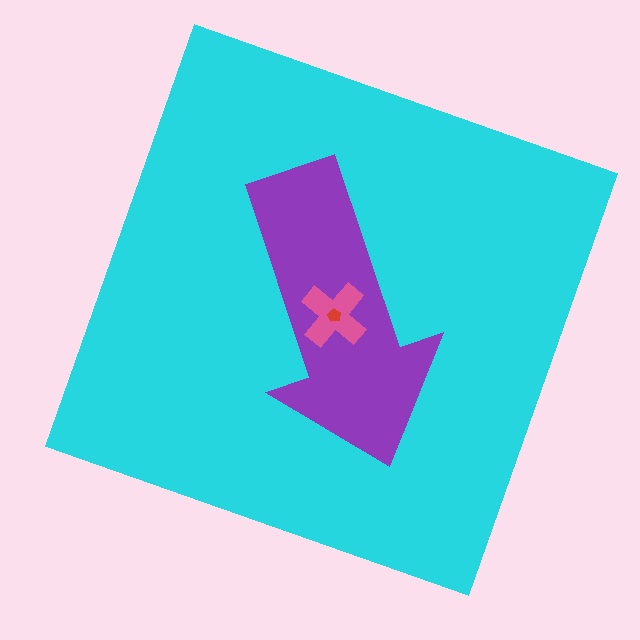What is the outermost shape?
The cyan square.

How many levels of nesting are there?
4.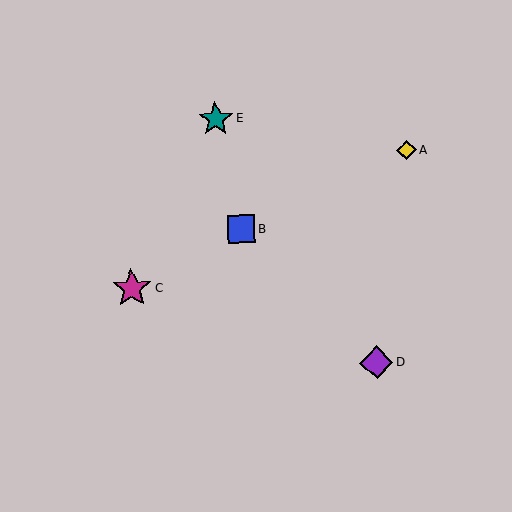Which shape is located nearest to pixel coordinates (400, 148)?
The yellow diamond (labeled A) at (406, 150) is nearest to that location.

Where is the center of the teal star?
The center of the teal star is at (215, 119).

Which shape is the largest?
The magenta star (labeled C) is the largest.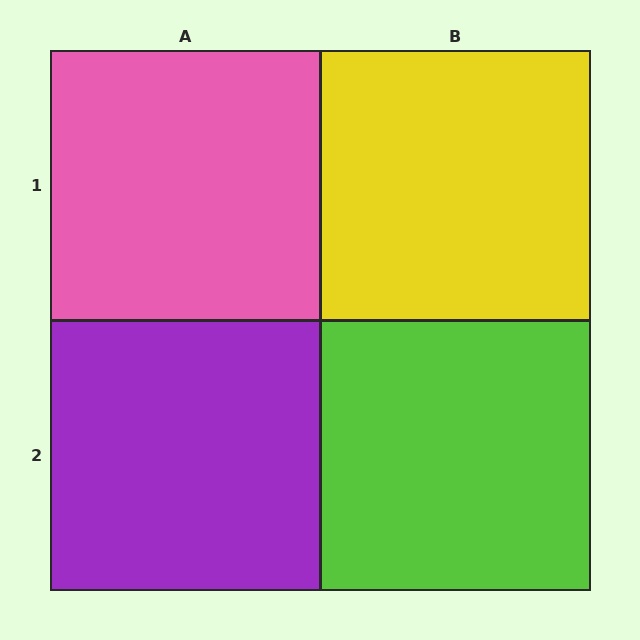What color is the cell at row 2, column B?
Lime.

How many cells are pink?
1 cell is pink.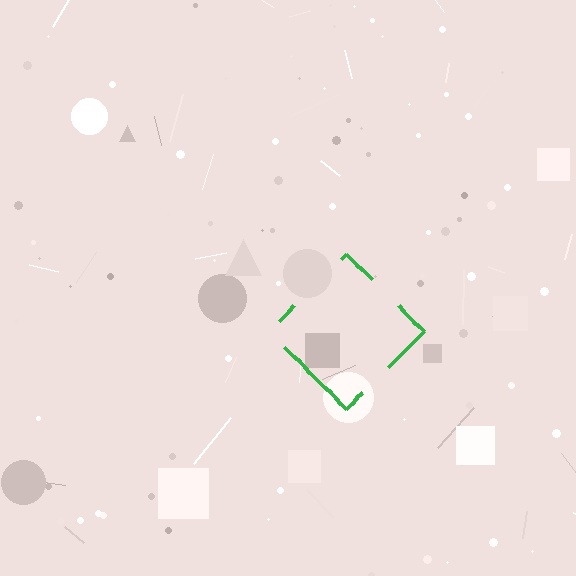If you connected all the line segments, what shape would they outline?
They would outline a diamond.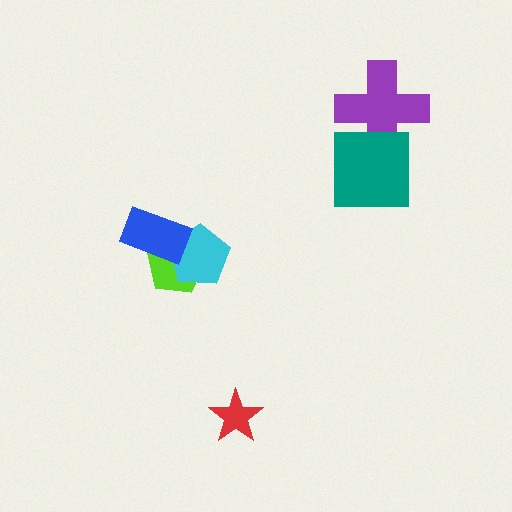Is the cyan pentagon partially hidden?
Yes, it is partially covered by another shape.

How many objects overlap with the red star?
0 objects overlap with the red star.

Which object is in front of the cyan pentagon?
The blue rectangle is in front of the cyan pentagon.